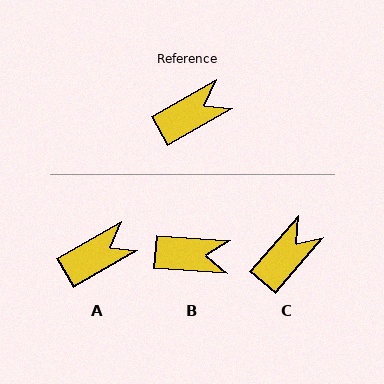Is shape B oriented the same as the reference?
No, it is off by about 33 degrees.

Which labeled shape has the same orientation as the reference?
A.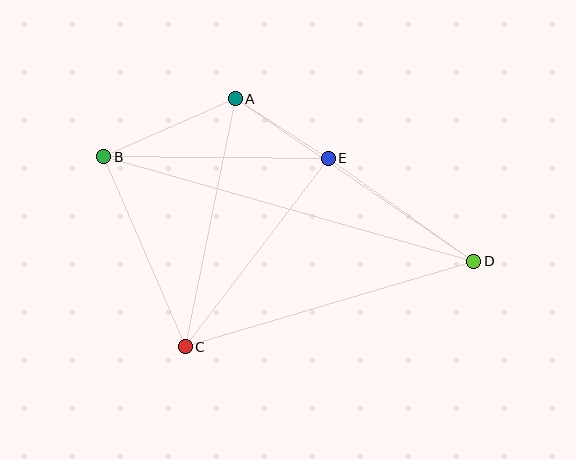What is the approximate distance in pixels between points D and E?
The distance between D and E is approximately 178 pixels.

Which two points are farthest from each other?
Points B and D are farthest from each other.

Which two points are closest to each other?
Points A and E are closest to each other.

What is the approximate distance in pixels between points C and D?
The distance between C and D is approximately 301 pixels.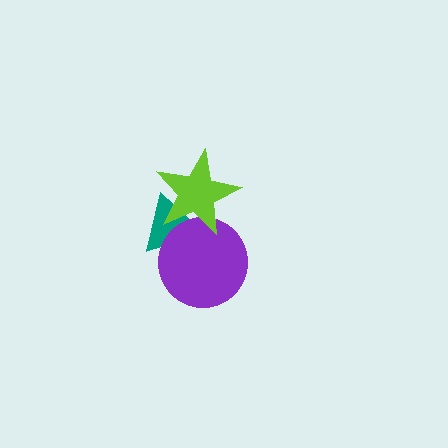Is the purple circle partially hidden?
Yes, it is partially covered by another shape.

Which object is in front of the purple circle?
The lime star is in front of the purple circle.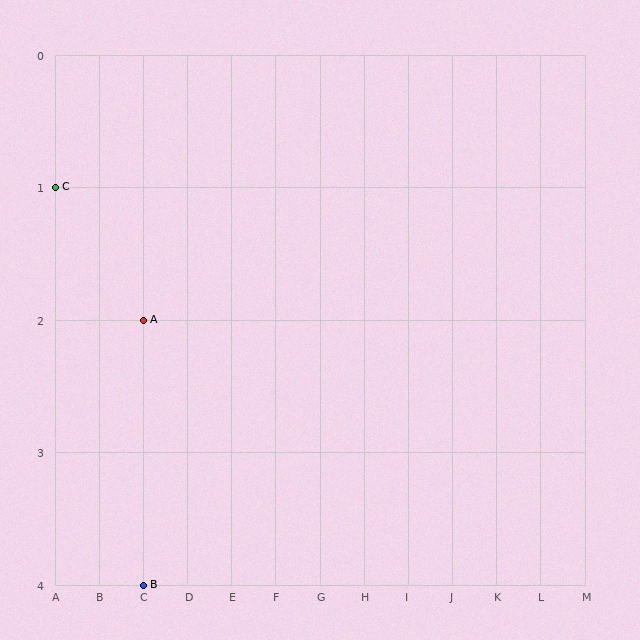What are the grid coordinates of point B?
Point B is at grid coordinates (C, 4).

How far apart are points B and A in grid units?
Points B and A are 2 rows apart.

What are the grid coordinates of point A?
Point A is at grid coordinates (C, 2).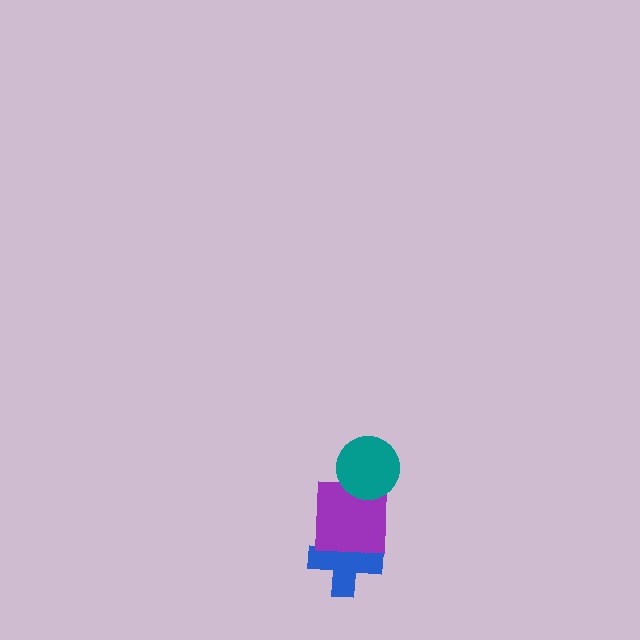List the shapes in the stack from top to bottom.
From top to bottom: the teal circle, the purple square, the blue cross.